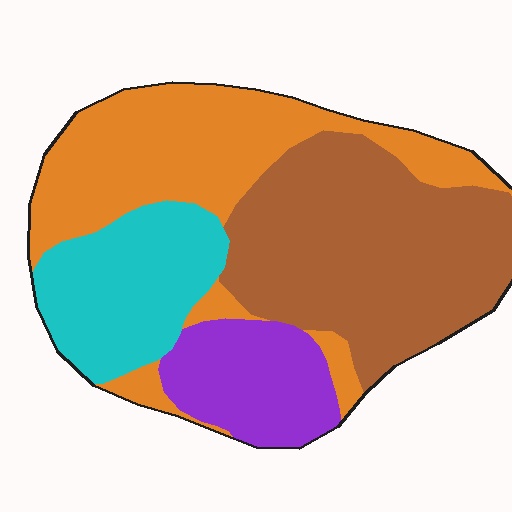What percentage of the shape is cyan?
Cyan takes up about one sixth (1/6) of the shape.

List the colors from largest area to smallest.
From largest to smallest: brown, orange, cyan, purple.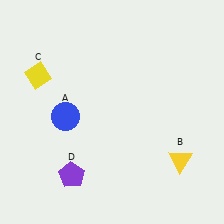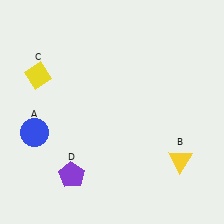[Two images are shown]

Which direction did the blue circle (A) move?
The blue circle (A) moved left.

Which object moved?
The blue circle (A) moved left.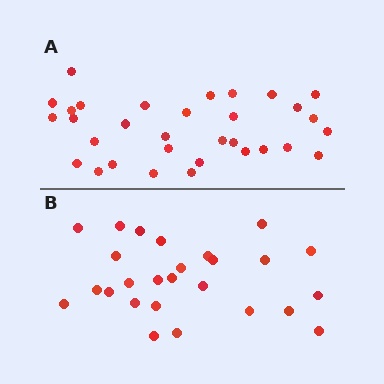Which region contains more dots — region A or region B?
Region A (the top region) has more dots.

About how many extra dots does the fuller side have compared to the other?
Region A has about 6 more dots than region B.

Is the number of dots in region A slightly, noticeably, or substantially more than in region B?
Region A has only slightly more — the two regions are fairly close. The ratio is roughly 1.2 to 1.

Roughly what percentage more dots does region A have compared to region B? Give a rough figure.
About 25% more.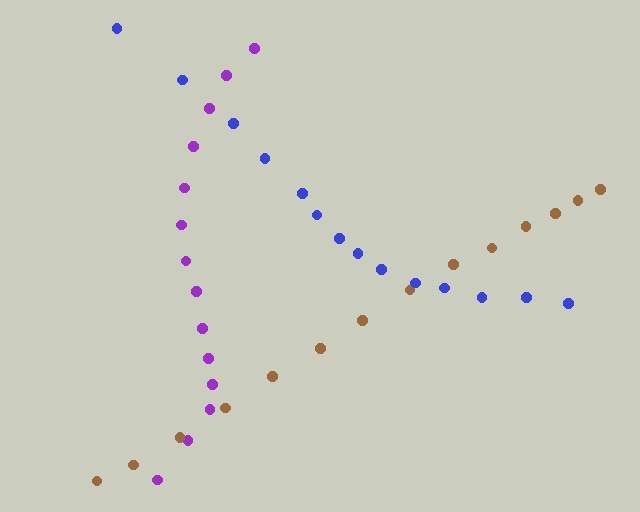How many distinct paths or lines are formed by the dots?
There are 3 distinct paths.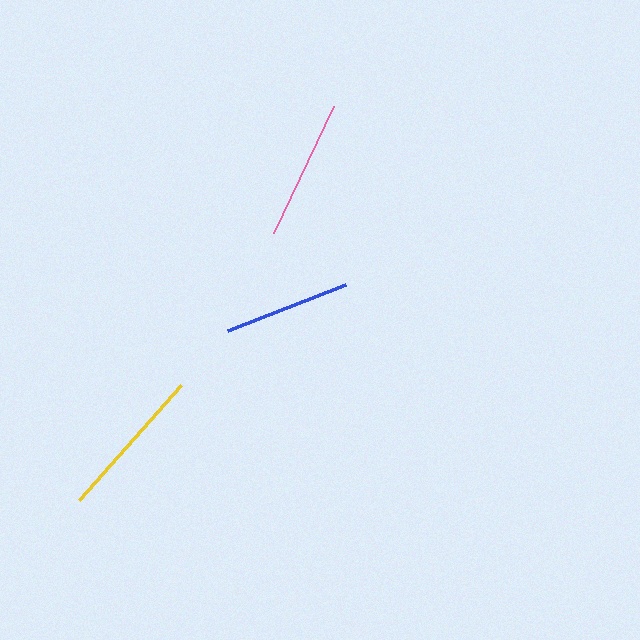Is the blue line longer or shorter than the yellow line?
The yellow line is longer than the blue line.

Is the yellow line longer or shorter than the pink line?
The yellow line is longer than the pink line.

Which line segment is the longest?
The yellow line is the longest at approximately 154 pixels.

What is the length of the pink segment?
The pink segment is approximately 141 pixels long.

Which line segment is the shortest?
The blue line is the shortest at approximately 127 pixels.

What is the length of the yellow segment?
The yellow segment is approximately 154 pixels long.